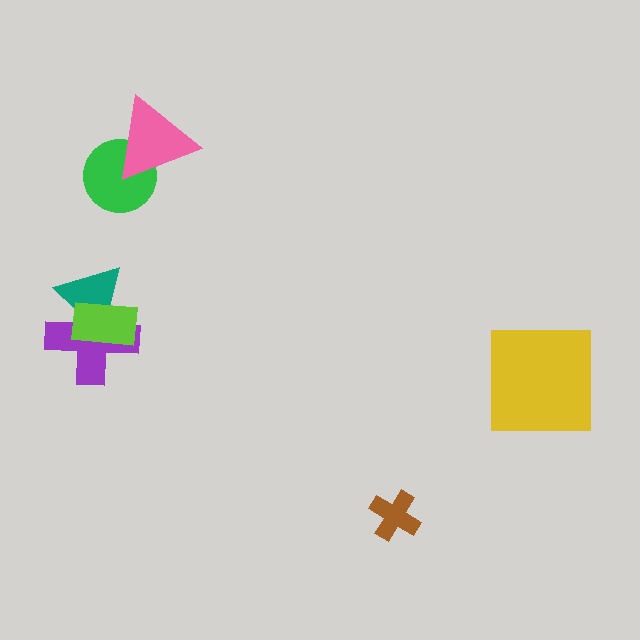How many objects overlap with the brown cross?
0 objects overlap with the brown cross.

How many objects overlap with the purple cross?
2 objects overlap with the purple cross.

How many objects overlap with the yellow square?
0 objects overlap with the yellow square.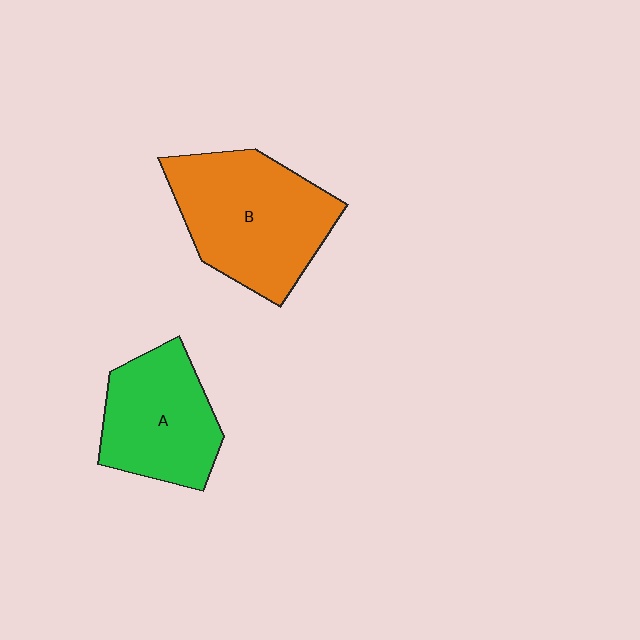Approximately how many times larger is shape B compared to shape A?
Approximately 1.3 times.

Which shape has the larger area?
Shape B (orange).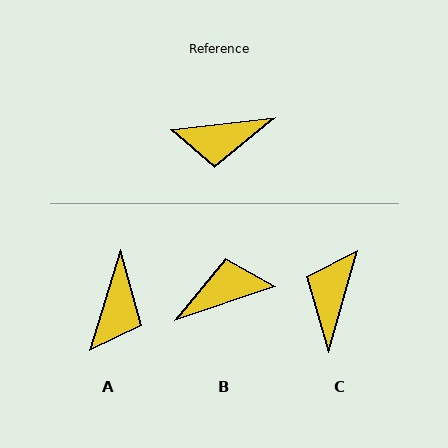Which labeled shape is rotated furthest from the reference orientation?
B, about 168 degrees away.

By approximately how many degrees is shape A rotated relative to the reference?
Approximately 66 degrees counter-clockwise.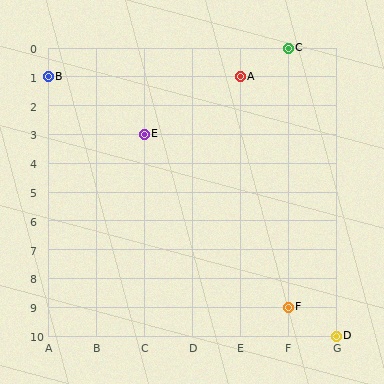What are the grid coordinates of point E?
Point E is at grid coordinates (C, 3).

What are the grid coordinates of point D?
Point D is at grid coordinates (G, 10).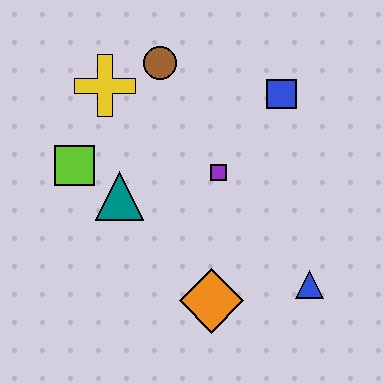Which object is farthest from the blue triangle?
The yellow cross is farthest from the blue triangle.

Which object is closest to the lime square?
The teal triangle is closest to the lime square.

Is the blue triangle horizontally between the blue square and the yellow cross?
No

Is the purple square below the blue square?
Yes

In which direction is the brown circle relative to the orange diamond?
The brown circle is above the orange diamond.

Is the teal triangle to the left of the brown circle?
Yes